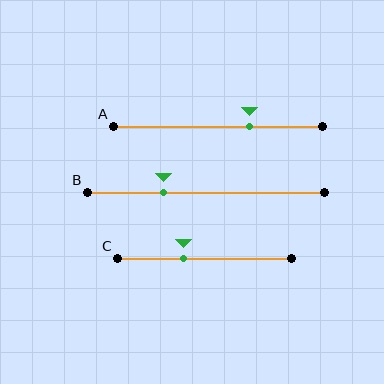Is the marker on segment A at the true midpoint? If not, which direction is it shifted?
No, the marker on segment A is shifted to the right by about 15% of the segment length.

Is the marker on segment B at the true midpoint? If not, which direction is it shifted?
No, the marker on segment B is shifted to the left by about 18% of the segment length.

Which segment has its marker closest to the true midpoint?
Segment C has its marker closest to the true midpoint.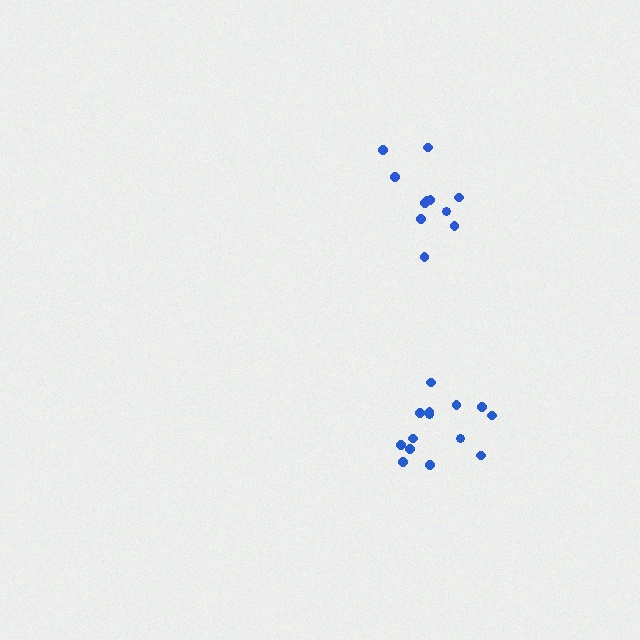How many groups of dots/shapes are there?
There are 2 groups.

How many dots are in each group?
Group 1: 11 dots, Group 2: 14 dots (25 total).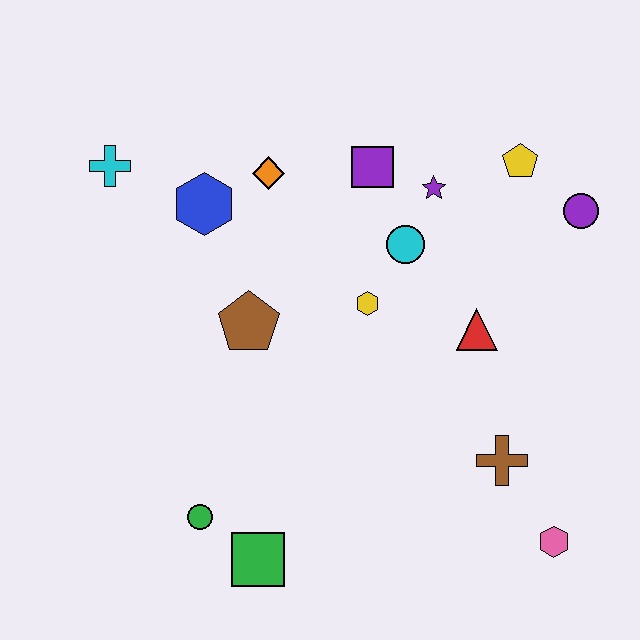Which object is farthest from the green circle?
The purple circle is farthest from the green circle.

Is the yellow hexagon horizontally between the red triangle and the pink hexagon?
No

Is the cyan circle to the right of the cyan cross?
Yes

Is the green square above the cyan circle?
No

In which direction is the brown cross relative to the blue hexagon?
The brown cross is to the right of the blue hexagon.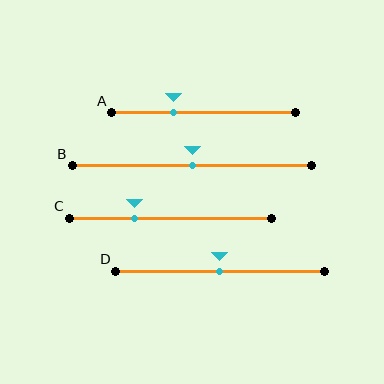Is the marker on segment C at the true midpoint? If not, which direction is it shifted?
No, the marker on segment C is shifted to the left by about 18% of the segment length.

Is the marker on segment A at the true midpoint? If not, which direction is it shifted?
No, the marker on segment A is shifted to the left by about 16% of the segment length.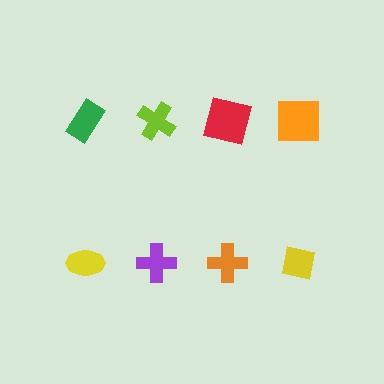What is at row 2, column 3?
An orange cross.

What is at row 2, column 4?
A yellow square.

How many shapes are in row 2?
4 shapes.